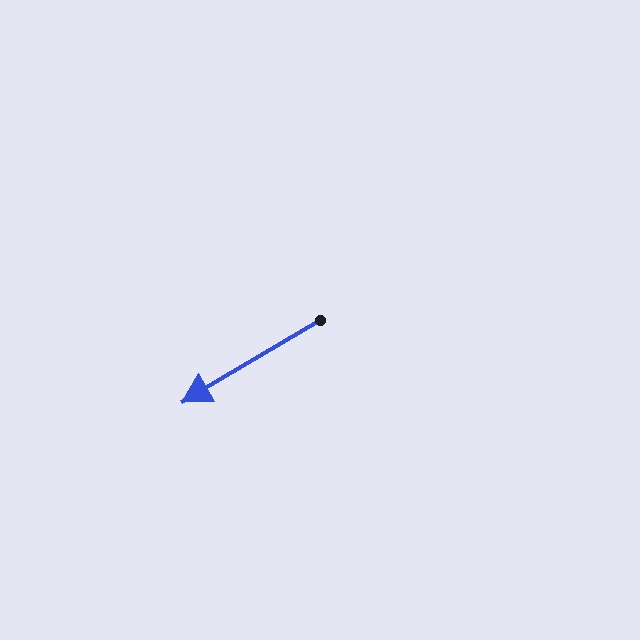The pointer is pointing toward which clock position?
Roughly 8 o'clock.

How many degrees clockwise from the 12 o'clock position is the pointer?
Approximately 239 degrees.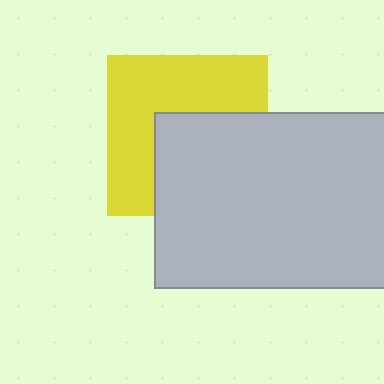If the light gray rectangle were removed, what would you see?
You would see the complete yellow square.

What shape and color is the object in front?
The object in front is a light gray rectangle.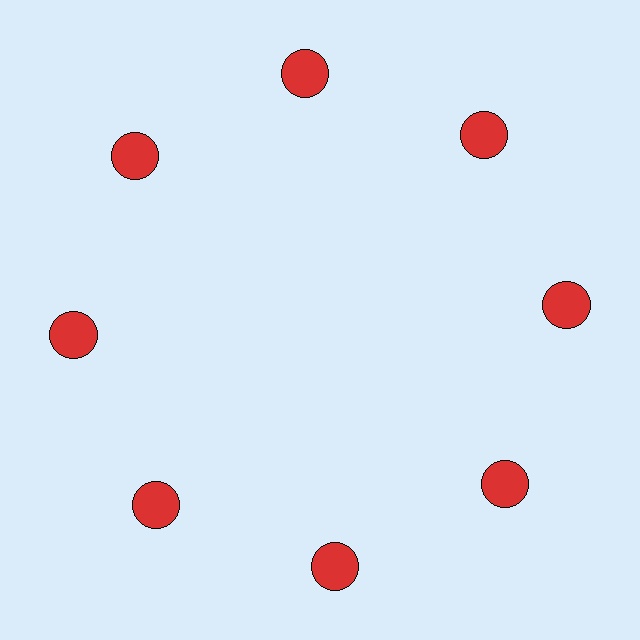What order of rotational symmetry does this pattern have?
This pattern has 8-fold rotational symmetry.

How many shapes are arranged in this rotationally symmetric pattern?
There are 8 shapes, arranged in 8 groups of 1.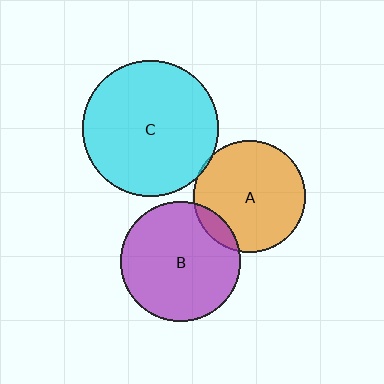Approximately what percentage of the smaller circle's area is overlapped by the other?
Approximately 10%.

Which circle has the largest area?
Circle C (cyan).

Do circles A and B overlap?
Yes.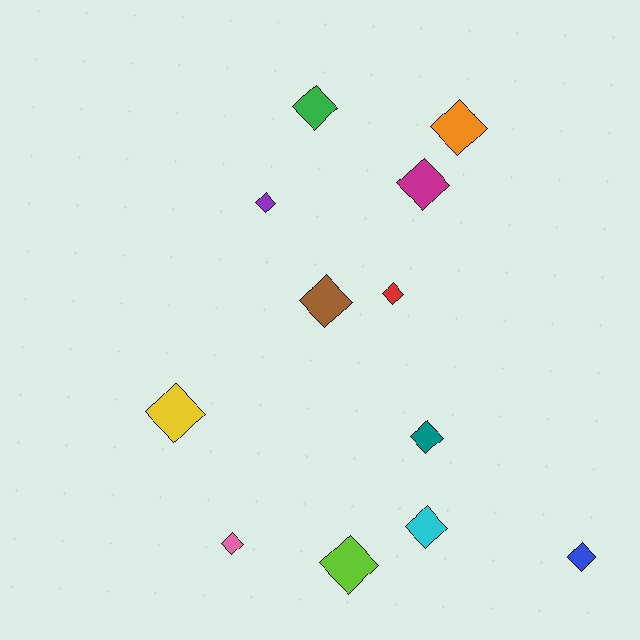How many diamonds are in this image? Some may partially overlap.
There are 12 diamonds.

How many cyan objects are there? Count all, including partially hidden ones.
There is 1 cyan object.